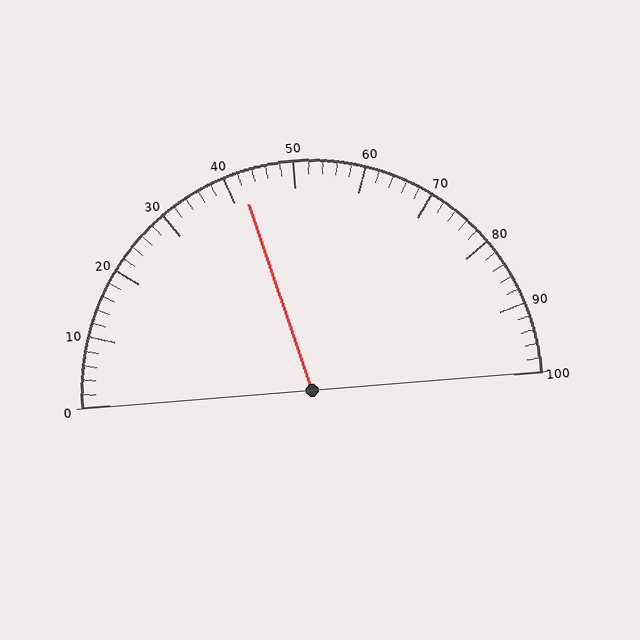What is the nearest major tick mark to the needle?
The nearest major tick mark is 40.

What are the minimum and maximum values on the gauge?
The gauge ranges from 0 to 100.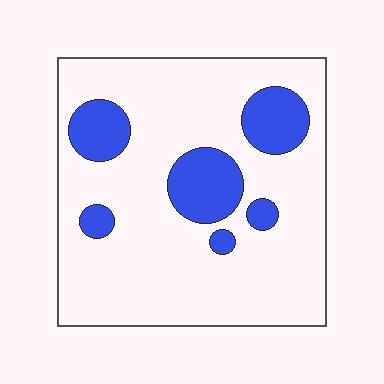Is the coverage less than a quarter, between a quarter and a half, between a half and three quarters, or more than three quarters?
Less than a quarter.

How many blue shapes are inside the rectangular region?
6.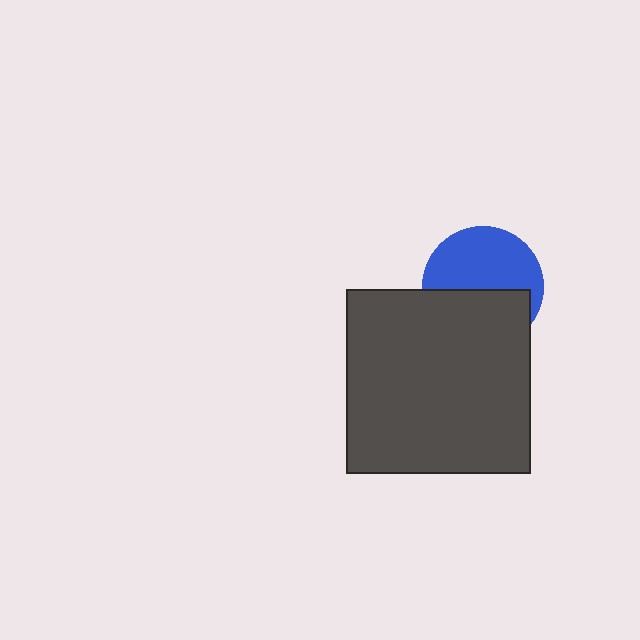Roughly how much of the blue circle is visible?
About half of it is visible (roughly 55%).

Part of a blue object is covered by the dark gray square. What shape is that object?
It is a circle.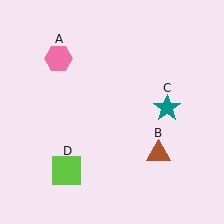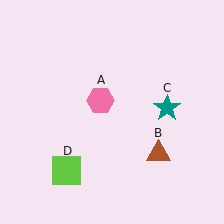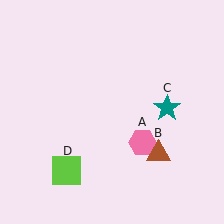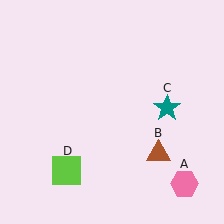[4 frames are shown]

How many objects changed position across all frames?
1 object changed position: pink hexagon (object A).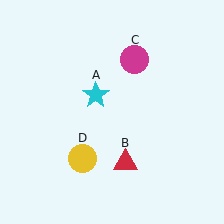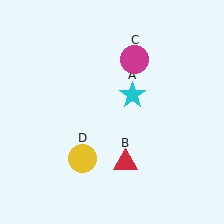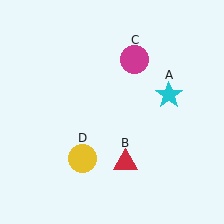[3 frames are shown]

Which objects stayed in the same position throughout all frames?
Red triangle (object B) and magenta circle (object C) and yellow circle (object D) remained stationary.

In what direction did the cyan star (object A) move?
The cyan star (object A) moved right.